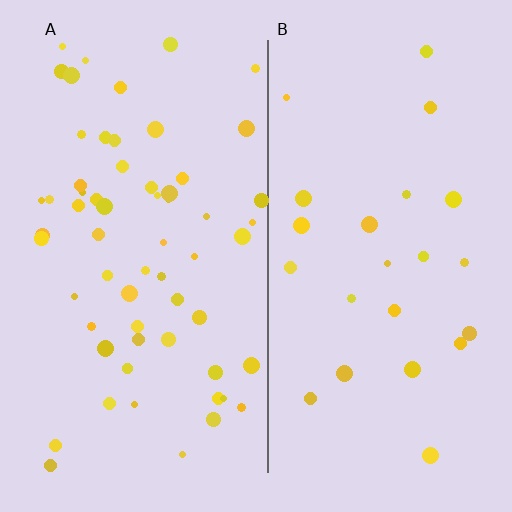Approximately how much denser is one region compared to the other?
Approximately 2.6× — region A over region B.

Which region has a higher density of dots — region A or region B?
A (the left).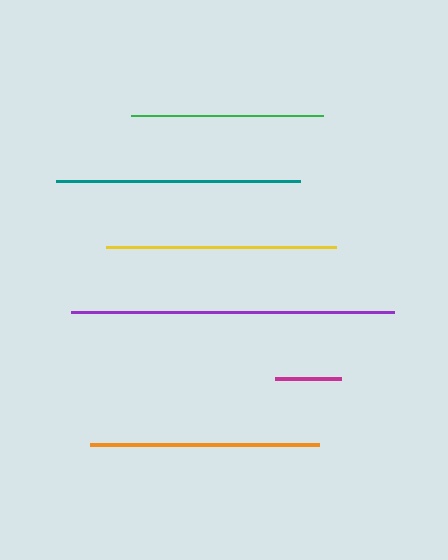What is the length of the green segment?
The green segment is approximately 192 pixels long.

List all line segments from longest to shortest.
From longest to shortest: purple, teal, yellow, orange, green, magenta.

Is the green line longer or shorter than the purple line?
The purple line is longer than the green line.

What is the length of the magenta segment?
The magenta segment is approximately 66 pixels long.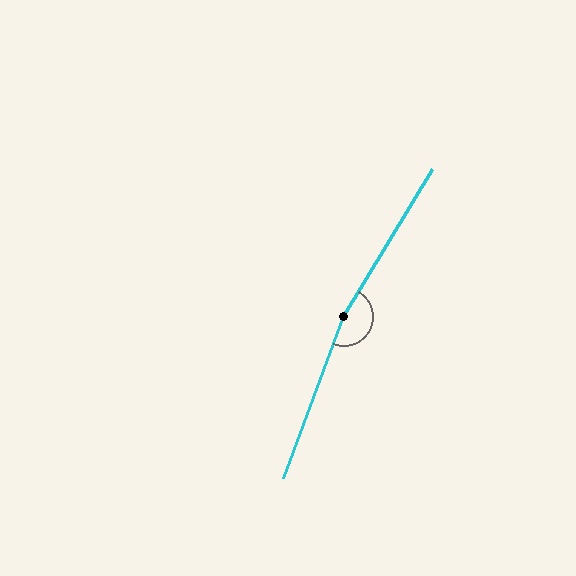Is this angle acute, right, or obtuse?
It is obtuse.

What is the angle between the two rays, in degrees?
Approximately 170 degrees.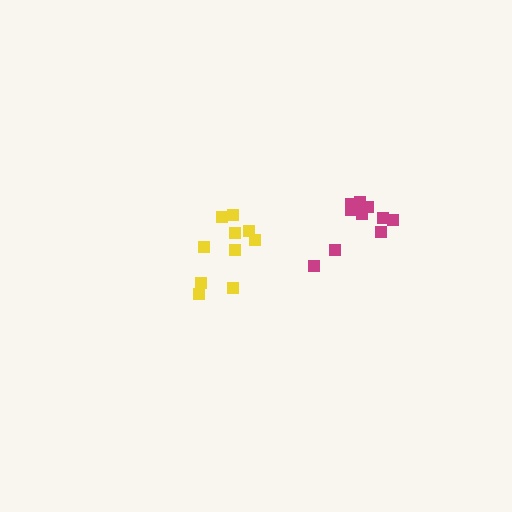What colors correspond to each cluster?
The clusters are colored: yellow, magenta.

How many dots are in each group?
Group 1: 10 dots, Group 2: 10 dots (20 total).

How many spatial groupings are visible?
There are 2 spatial groupings.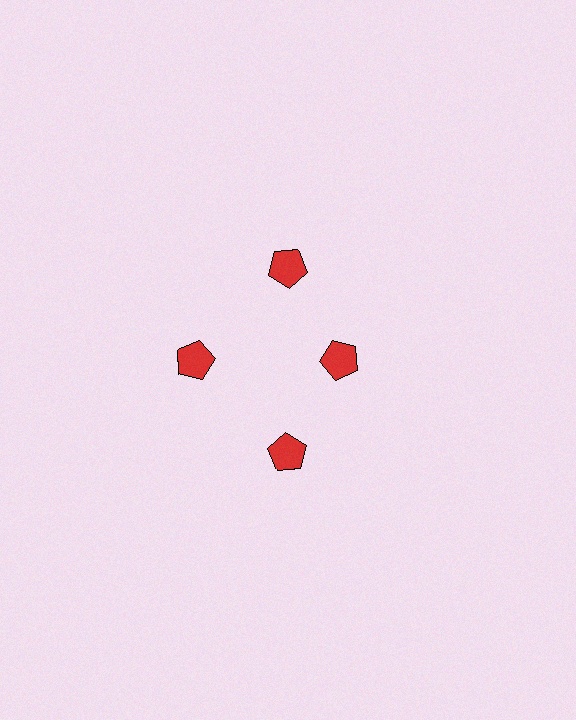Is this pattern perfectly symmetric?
No. The 4 red pentagons are arranged in a ring, but one element near the 3 o'clock position is pulled inward toward the center, breaking the 4-fold rotational symmetry.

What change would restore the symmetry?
The symmetry would be restored by moving it outward, back onto the ring so that all 4 pentagons sit at equal angles and equal distance from the center.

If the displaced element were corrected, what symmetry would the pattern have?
It would have 4-fold rotational symmetry — the pattern would map onto itself every 90 degrees.